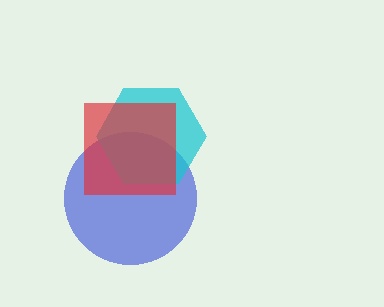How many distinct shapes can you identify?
There are 3 distinct shapes: a blue circle, a cyan hexagon, a red square.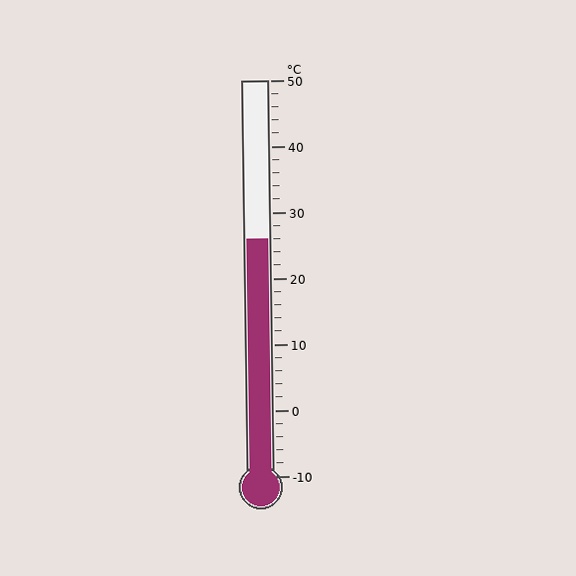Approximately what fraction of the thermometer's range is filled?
The thermometer is filled to approximately 60% of its range.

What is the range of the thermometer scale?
The thermometer scale ranges from -10°C to 50°C.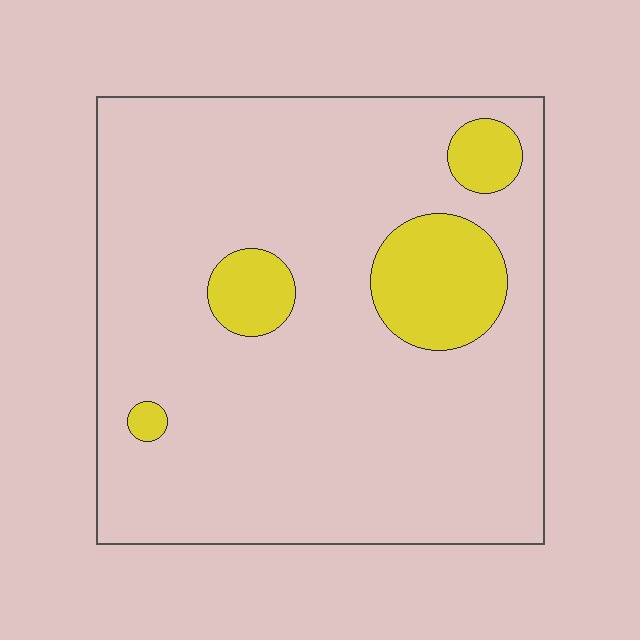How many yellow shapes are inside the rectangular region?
4.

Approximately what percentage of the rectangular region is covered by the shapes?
Approximately 15%.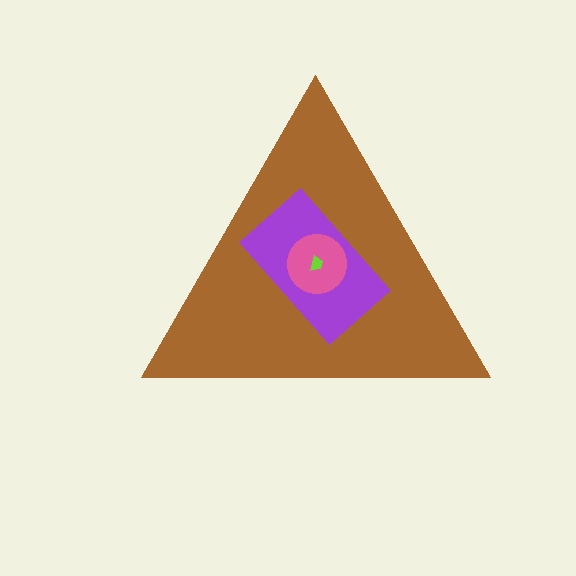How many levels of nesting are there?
4.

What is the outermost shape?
The brown triangle.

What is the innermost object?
The lime trapezoid.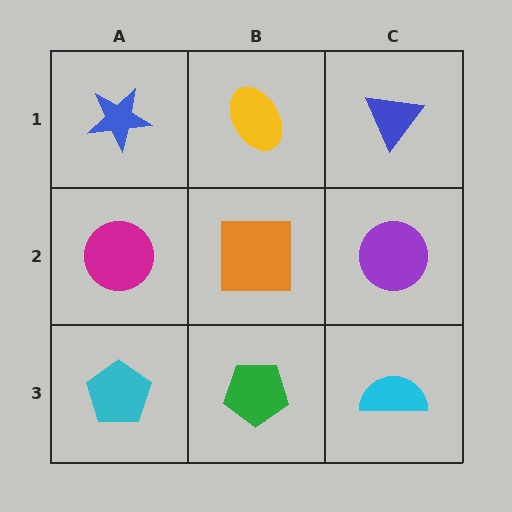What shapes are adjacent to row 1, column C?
A purple circle (row 2, column C), a yellow ellipse (row 1, column B).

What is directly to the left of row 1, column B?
A blue star.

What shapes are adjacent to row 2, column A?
A blue star (row 1, column A), a cyan pentagon (row 3, column A), an orange square (row 2, column B).